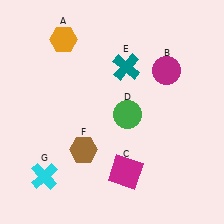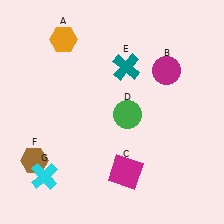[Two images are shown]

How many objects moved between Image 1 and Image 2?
1 object moved between the two images.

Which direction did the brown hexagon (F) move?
The brown hexagon (F) moved left.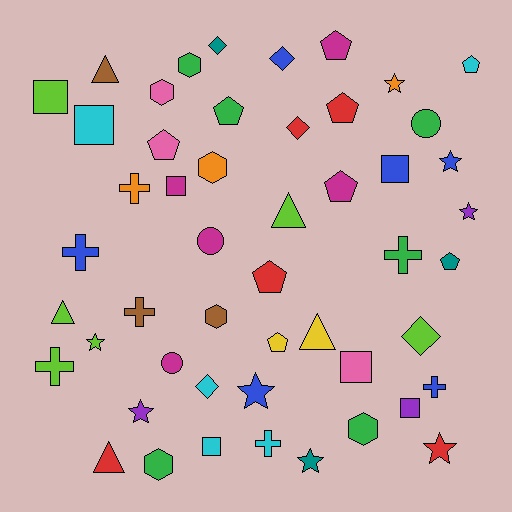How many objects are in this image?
There are 50 objects.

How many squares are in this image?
There are 7 squares.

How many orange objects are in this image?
There are 3 orange objects.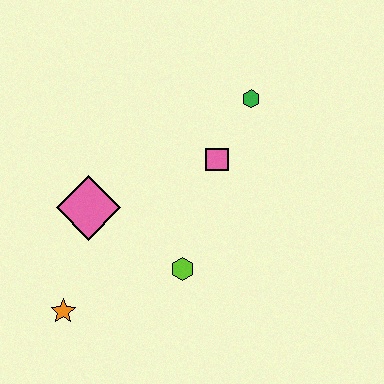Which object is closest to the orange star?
The pink diamond is closest to the orange star.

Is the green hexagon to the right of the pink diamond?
Yes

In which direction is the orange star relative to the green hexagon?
The orange star is below the green hexagon.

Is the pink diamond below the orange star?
No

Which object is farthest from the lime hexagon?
The green hexagon is farthest from the lime hexagon.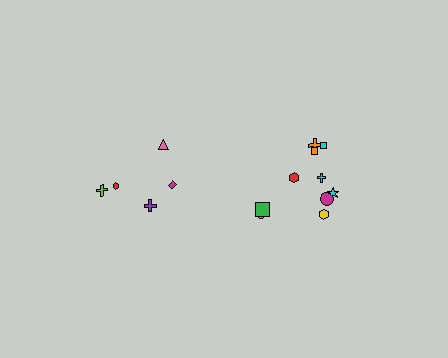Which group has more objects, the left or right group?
The right group.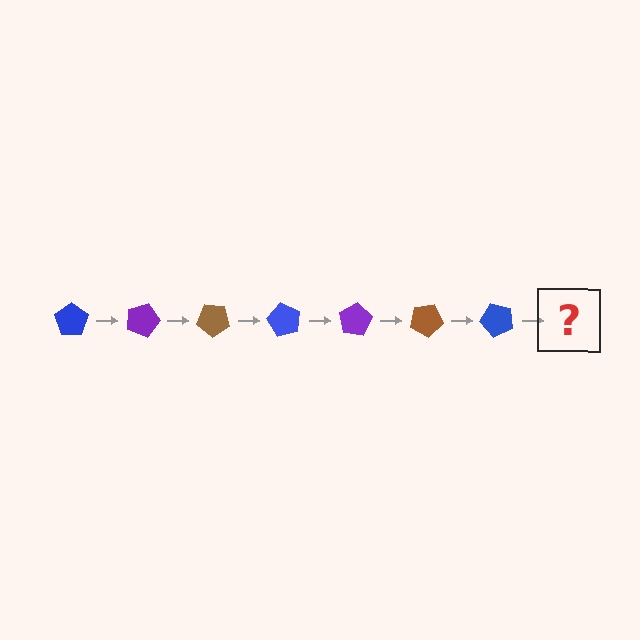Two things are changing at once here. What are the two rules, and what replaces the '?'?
The two rules are that it rotates 20 degrees each step and the color cycles through blue, purple, and brown. The '?' should be a purple pentagon, rotated 140 degrees from the start.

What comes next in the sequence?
The next element should be a purple pentagon, rotated 140 degrees from the start.